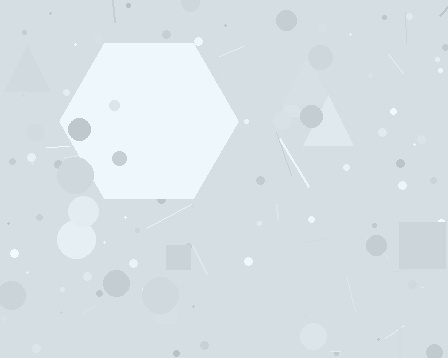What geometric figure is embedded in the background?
A hexagon is embedded in the background.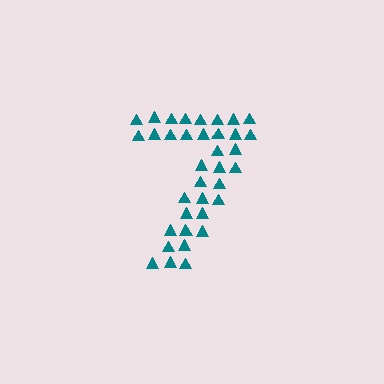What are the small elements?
The small elements are triangles.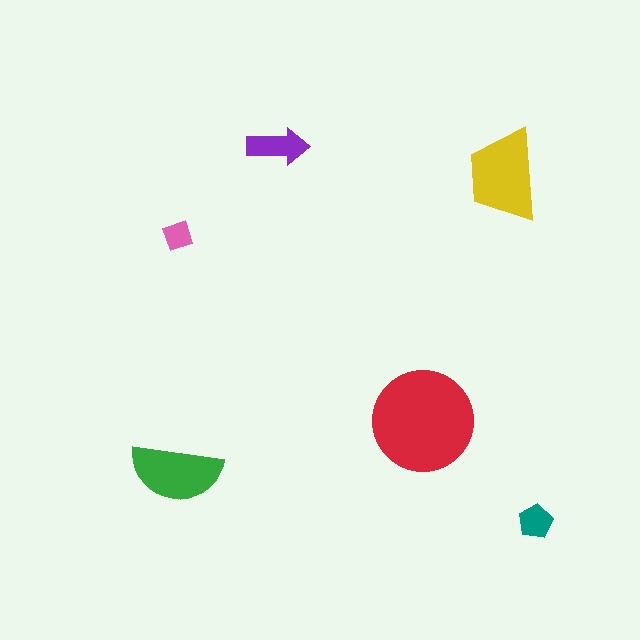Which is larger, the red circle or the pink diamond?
The red circle.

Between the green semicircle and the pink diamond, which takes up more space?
The green semicircle.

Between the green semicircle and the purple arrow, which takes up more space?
The green semicircle.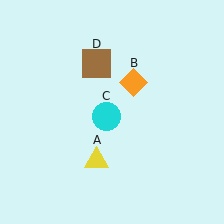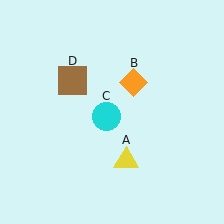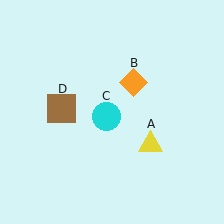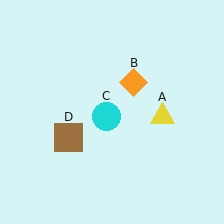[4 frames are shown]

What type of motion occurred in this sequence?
The yellow triangle (object A), brown square (object D) rotated counterclockwise around the center of the scene.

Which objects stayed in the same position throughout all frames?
Orange diamond (object B) and cyan circle (object C) remained stationary.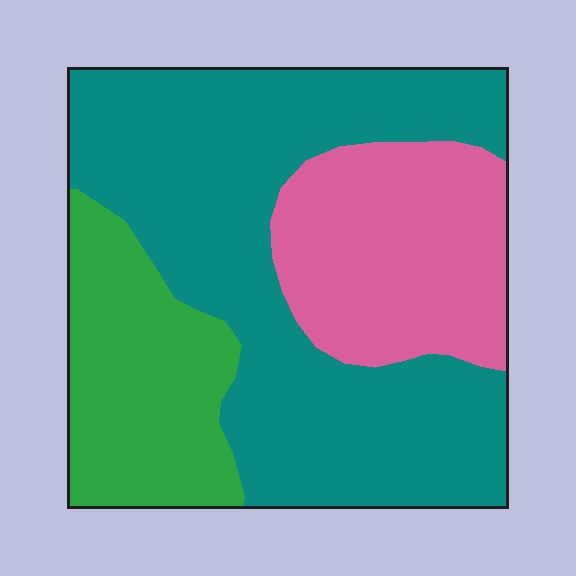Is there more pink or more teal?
Teal.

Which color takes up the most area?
Teal, at roughly 55%.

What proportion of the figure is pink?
Pink covers around 25% of the figure.